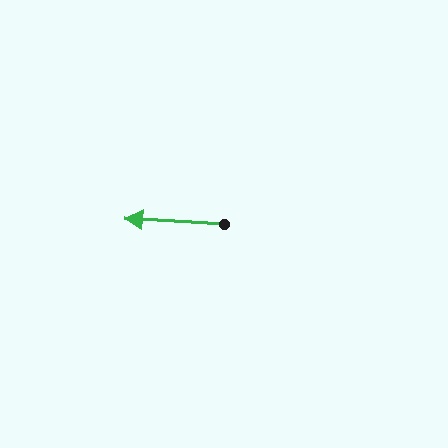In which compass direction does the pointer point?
West.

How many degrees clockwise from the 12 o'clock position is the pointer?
Approximately 273 degrees.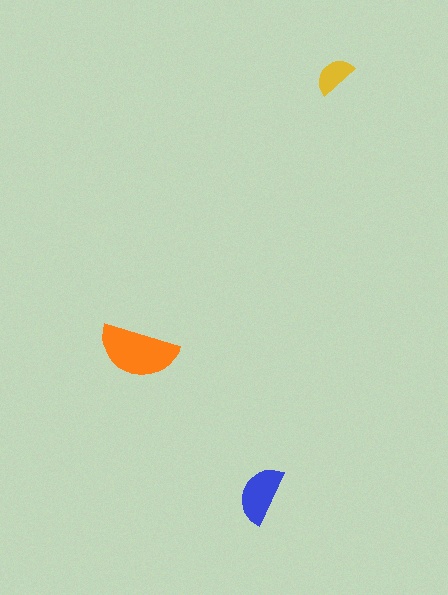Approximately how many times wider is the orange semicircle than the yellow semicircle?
About 2 times wider.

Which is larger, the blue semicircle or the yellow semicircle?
The blue one.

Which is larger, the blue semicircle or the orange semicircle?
The orange one.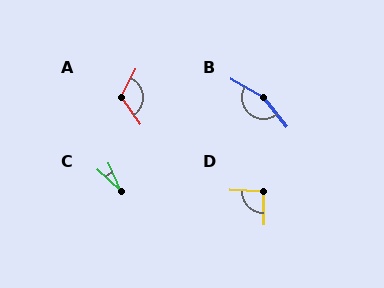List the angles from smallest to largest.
C (24°), D (93°), A (118°), B (158°).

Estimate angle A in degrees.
Approximately 118 degrees.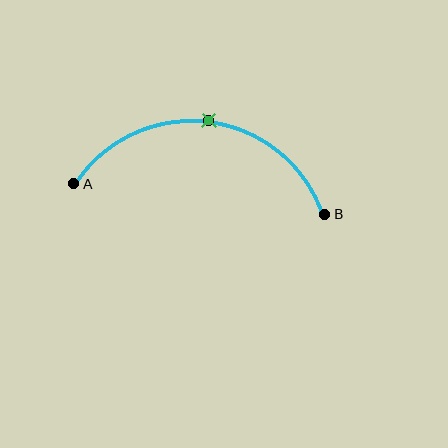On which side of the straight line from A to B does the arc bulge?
The arc bulges above the straight line connecting A and B.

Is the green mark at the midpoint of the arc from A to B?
Yes. The green mark lies on the arc at equal arc-length from both A and B — it is the arc midpoint.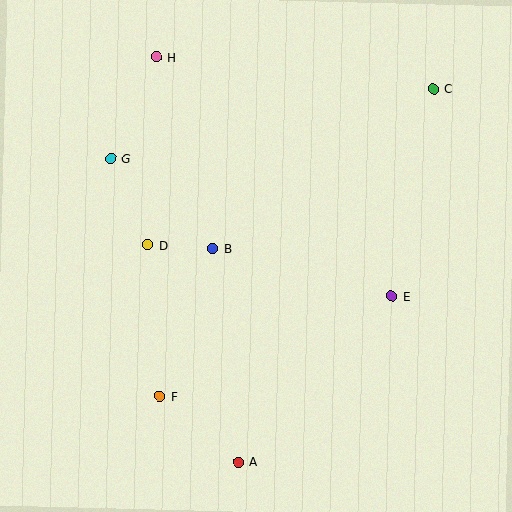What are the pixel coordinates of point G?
Point G is at (111, 158).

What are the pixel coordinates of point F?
Point F is at (160, 396).